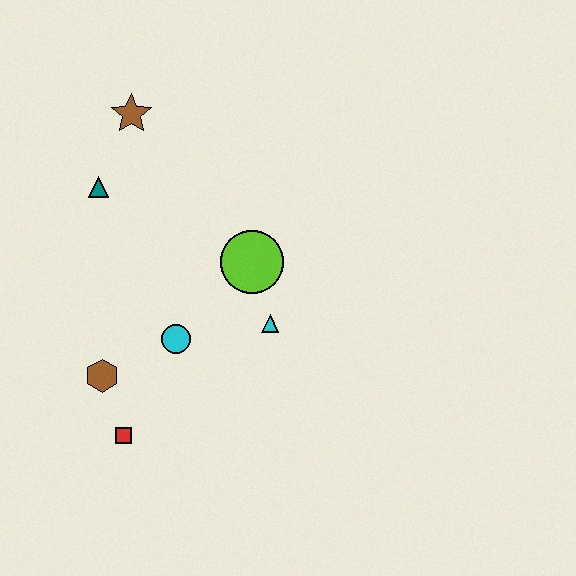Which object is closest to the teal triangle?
The brown star is closest to the teal triangle.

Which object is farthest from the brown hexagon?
The brown star is farthest from the brown hexagon.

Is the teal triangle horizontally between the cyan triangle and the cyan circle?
No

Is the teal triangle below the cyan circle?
No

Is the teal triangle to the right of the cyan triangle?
No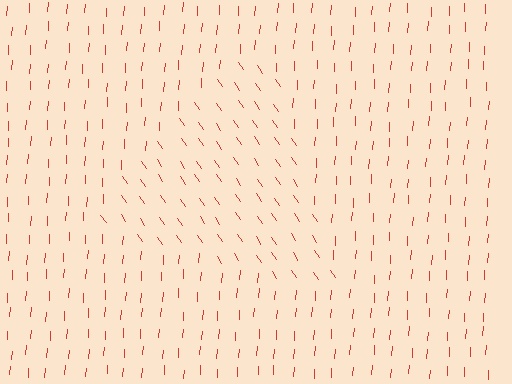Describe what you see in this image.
The image is filled with small red line segments. A triangle region in the image has lines oriented differently from the surrounding lines, creating a visible texture boundary.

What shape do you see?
I see a triangle.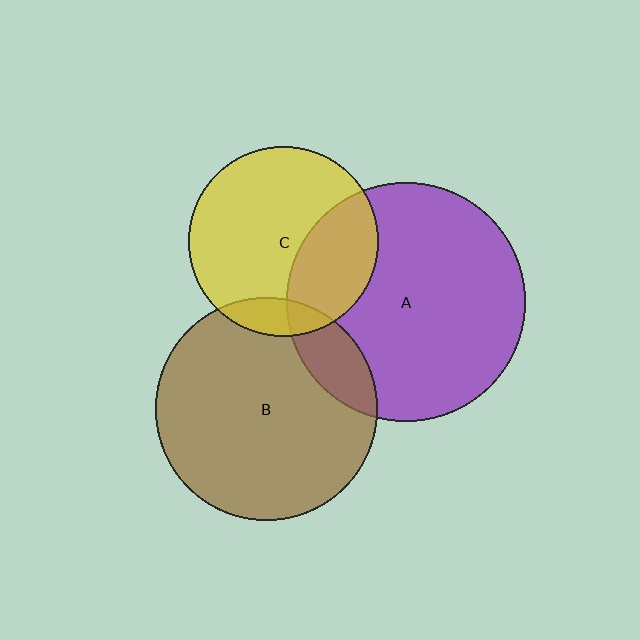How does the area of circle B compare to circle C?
Approximately 1.4 times.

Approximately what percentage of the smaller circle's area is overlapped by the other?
Approximately 15%.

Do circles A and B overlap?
Yes.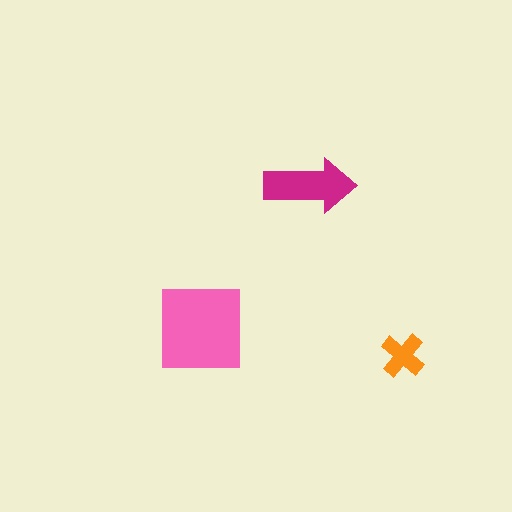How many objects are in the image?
There are 3 objects in the image.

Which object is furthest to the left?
The pink square is leftmost.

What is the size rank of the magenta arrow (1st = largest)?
2nd.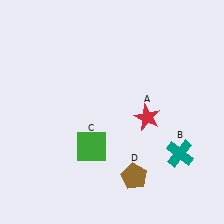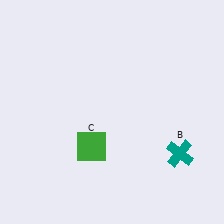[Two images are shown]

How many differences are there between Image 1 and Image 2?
There are 2 differences between the two images.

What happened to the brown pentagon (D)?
The brown pentagon (D) was removed in Image 2. It was in the bottom-right area of Image 1.